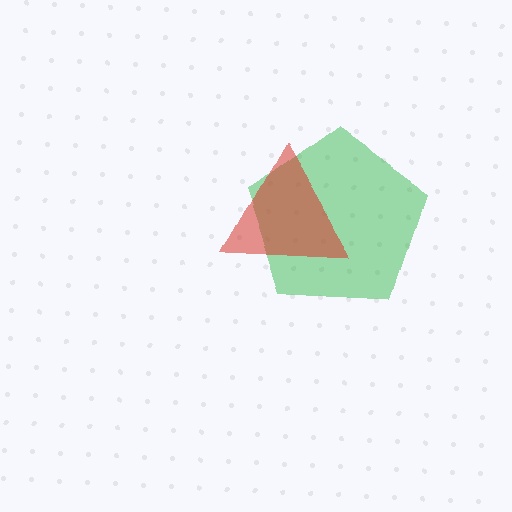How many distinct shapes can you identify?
There are 2 distinct shapes: a green pentagon, a red triangle.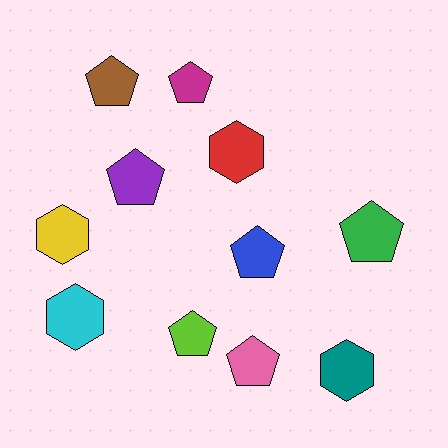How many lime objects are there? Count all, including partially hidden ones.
There is 1 lime object.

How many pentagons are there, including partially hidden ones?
There are 7 pentagons.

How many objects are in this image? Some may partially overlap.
There are 11 objects.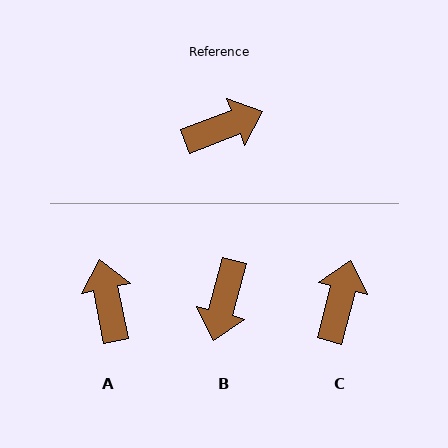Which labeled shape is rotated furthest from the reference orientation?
B, about 126 degrees away.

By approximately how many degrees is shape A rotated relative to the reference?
Approximately 80 degrees counter-clockwise.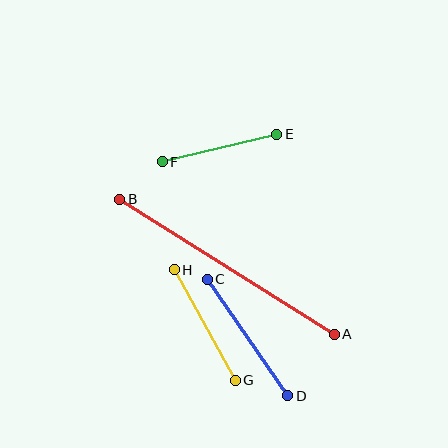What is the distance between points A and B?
The distance is approximately 253 pixels.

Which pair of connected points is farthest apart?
Points A and B are farthest apart.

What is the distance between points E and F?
The distance is approximately 118 pixels.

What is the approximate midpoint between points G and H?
The midpoint is at approximately (205, 325) pixels.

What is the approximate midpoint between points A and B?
The midpoint is at approximately (227, 267) pixels.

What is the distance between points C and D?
The distance is approximately 142 pixels.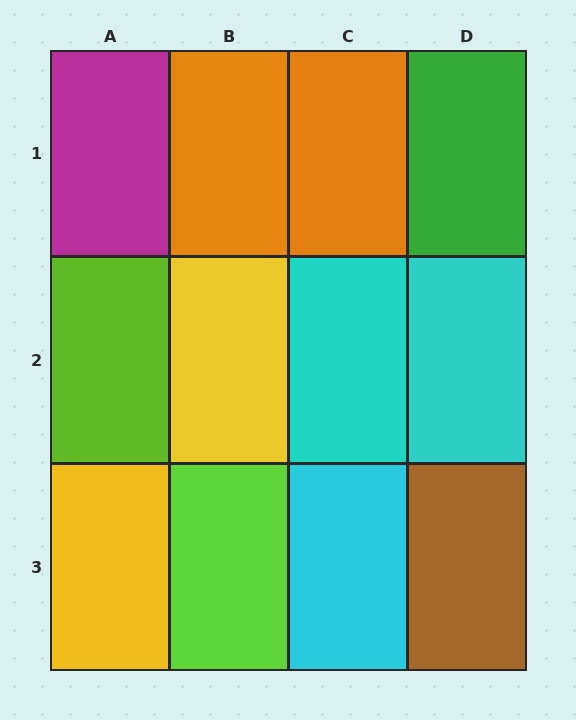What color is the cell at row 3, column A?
Yellow.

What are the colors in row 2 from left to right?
Lime, yellow, cyan, cyan.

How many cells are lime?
2 cells are lime.